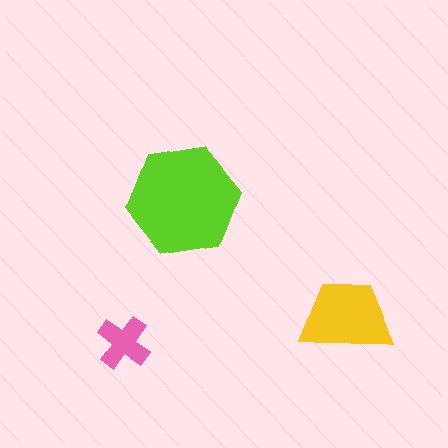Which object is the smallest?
The pink cross.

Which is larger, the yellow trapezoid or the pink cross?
The yellow trapezoid.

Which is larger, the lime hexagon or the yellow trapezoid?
The lime hexagon.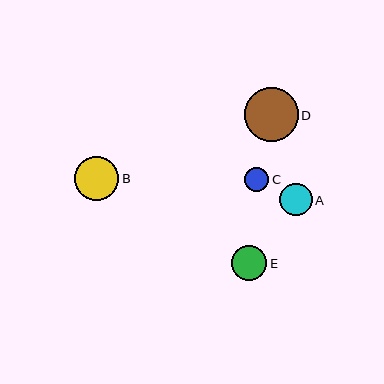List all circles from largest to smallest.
From largest to smallest: D, B, E, A, C.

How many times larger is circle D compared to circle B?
Circle D is approximately 1.2 times the size of circle B.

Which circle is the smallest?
Circle C is the smallest with a size of approximately 24 pixels.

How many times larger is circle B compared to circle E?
Circle B is approximately 1.3 times the size of circle E.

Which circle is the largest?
Circle D is the largest with a size of approximately 54 pixels.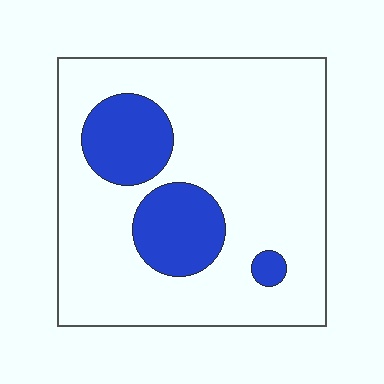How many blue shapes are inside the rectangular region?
3.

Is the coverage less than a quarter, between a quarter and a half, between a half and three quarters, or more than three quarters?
Less than a quarter.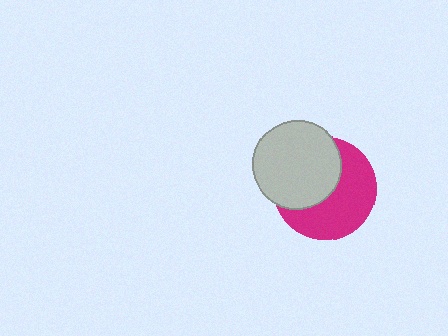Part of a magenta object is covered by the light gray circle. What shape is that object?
It is a circle.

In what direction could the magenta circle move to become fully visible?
The magenta circle could move toward the lower-right. That would shift it out from behind the light gray circle entirely.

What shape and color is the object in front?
The object in front is a light gray circle.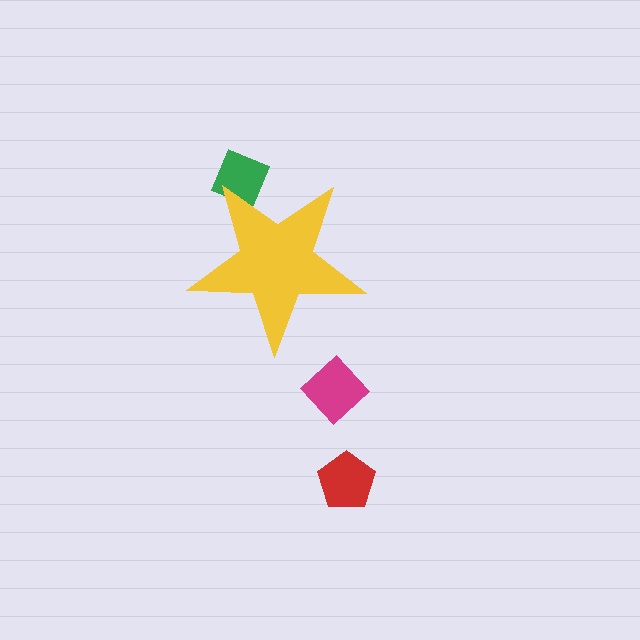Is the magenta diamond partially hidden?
No, the magenta diamond is fully visible.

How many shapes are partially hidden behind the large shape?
1 shape is partially hidden.